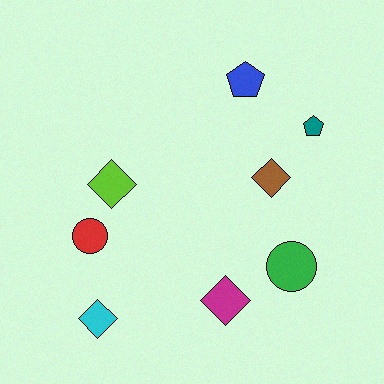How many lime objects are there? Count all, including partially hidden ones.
There is 1 lime object.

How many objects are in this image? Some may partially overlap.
There are 8 objects.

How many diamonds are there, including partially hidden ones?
There are 4 diamonds.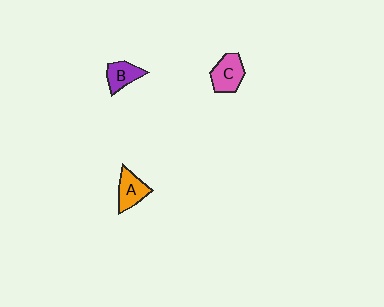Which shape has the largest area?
Shape C (pink).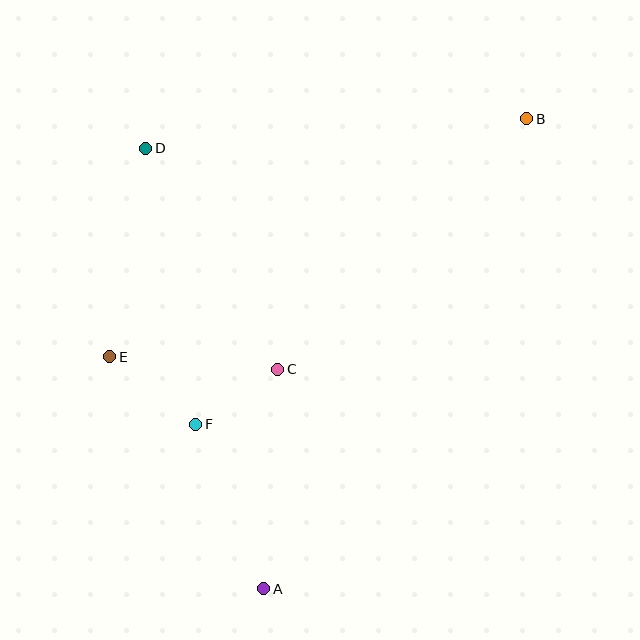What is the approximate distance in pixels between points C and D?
The distance between C and D is approximately 257 pixels.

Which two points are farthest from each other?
Points A and B are farthest from each other.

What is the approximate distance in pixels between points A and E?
The distance between A and E is approximately 279 pixels.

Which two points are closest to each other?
Points C and F are closest to each other.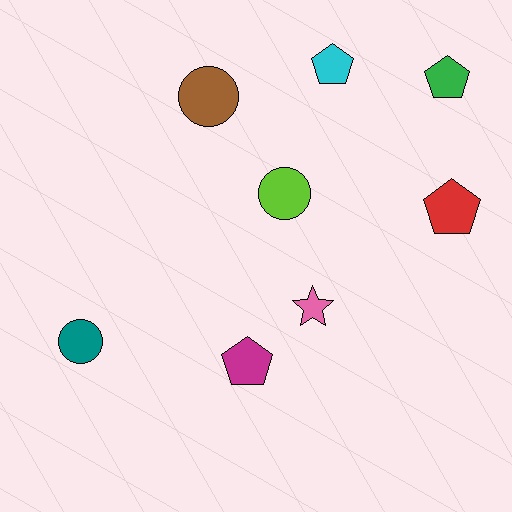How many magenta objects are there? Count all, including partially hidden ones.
There is 1 magenta object.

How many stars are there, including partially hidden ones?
There is 1 star.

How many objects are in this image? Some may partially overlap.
There are 8 objects.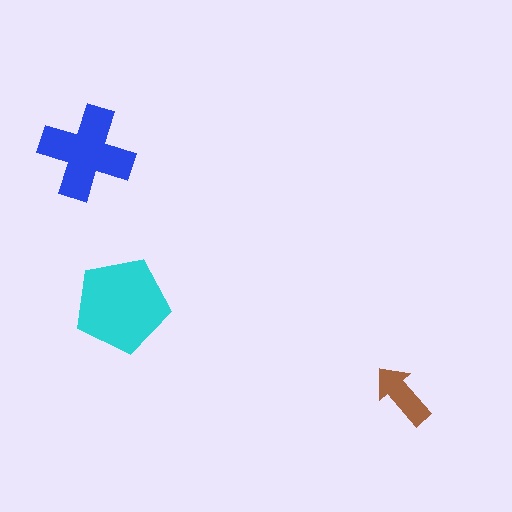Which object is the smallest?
The brown arrow.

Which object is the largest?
The cyan pentagon.